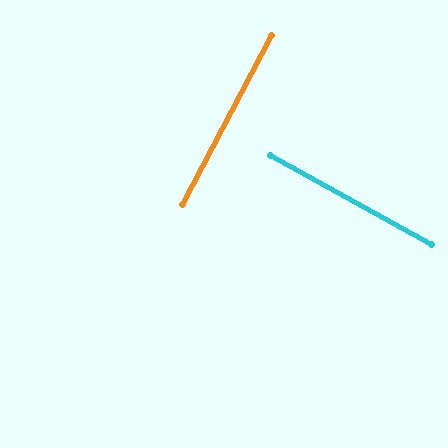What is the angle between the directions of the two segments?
Approximately 89 degrees.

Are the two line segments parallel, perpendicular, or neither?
Perpendicular — they meet at approximately 89°.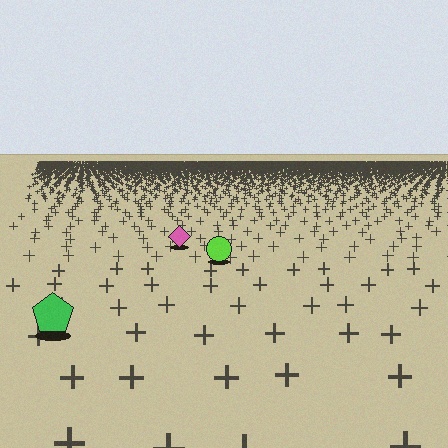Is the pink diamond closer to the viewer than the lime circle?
No. The lime circle is closer — you can tell from the texture gradient: the ground texture is coarser near it.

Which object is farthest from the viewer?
The pink diamond is farthest from the viewer. It appears smaller and the ground texture around it is denser.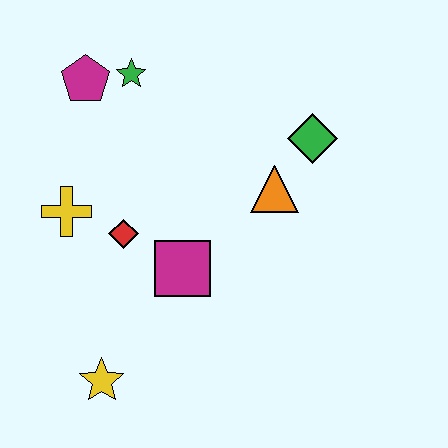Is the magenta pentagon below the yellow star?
No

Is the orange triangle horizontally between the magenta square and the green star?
No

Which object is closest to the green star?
The magenta pentagon is closest to the green star.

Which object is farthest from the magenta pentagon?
The yellow star is farthest from the magenta pentagon.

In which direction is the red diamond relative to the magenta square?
The red diamond is to the left of the magenta square.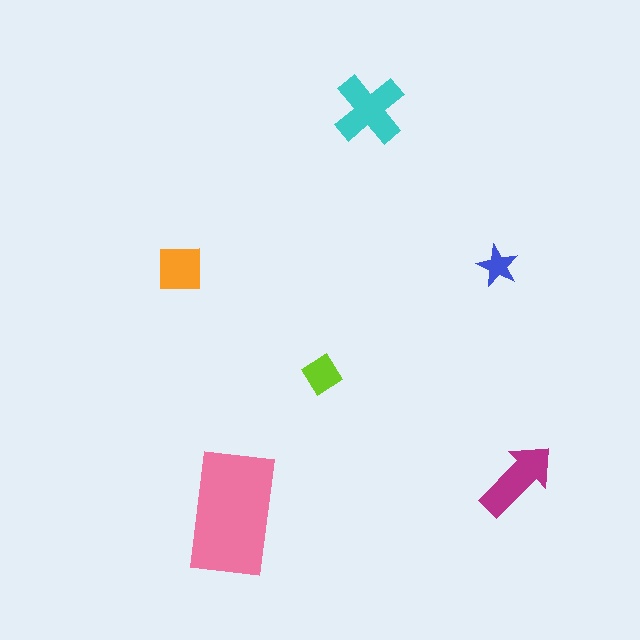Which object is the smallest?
The blue star.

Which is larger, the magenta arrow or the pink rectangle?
The pink rectangle.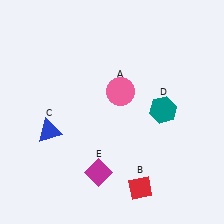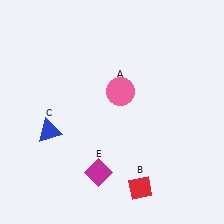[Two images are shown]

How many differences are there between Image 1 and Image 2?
There is 1 difference between the two images.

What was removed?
The teal hexagon (D) was removed in Image 2.